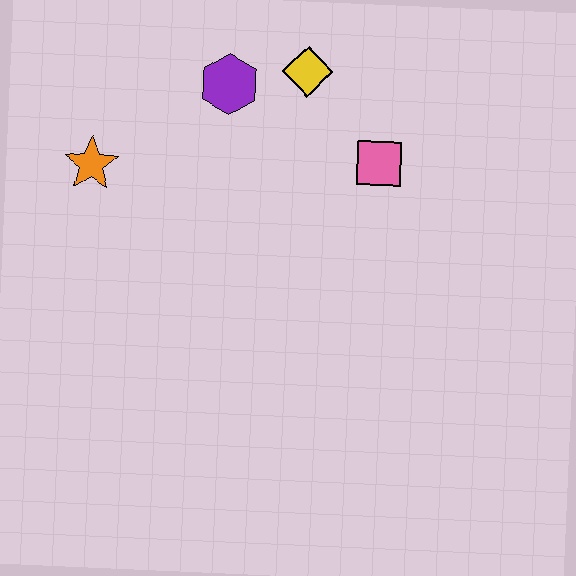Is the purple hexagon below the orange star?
No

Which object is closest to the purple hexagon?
The yellow diamond is closest to the purple hexagon.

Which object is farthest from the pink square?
The orange star is farthest from the pink square.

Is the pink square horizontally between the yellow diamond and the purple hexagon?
No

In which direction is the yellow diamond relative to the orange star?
The yellow diamond is to the right of the orange star.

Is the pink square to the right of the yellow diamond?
Yes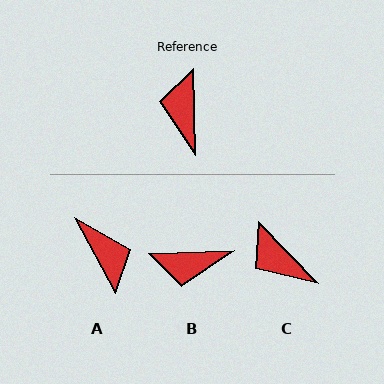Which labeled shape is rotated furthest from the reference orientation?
A, about 153 degrees away.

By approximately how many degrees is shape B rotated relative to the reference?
Approximately 90 degrees counter-clockwise.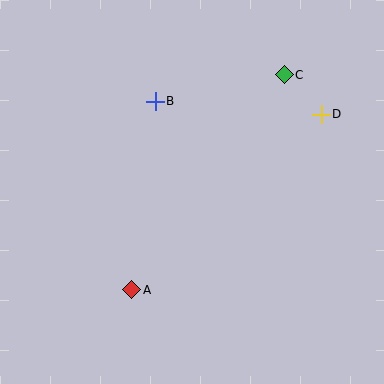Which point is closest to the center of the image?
Point B at (155, 101) is closest to the center.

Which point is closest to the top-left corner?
Point B is closest to the top-left corner.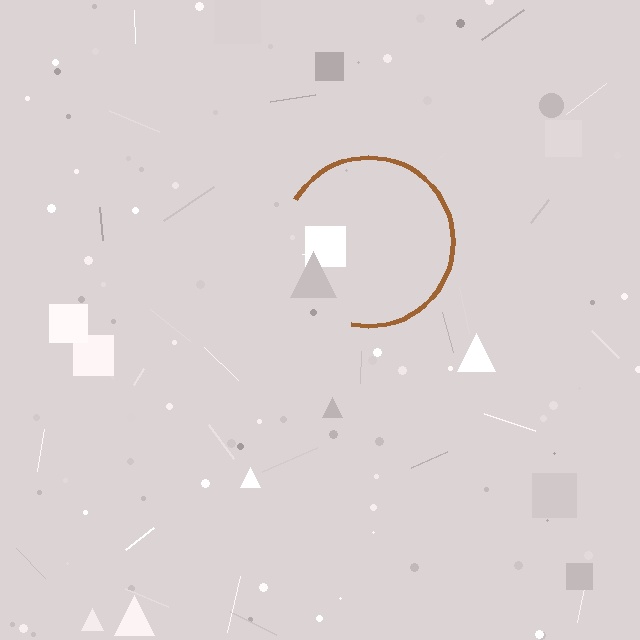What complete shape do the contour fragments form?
The contour fragments form a circle.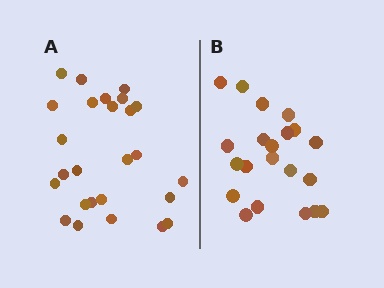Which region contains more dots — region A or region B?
Region A (the left region) has more dots.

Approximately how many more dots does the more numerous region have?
Region A has about 5 more dots than region B.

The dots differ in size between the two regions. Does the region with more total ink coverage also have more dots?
No. Region B has more total ink coverage because its dots are larger, but region A actually contains more individual dots. Total area can be misleading — the number of items is what matters here.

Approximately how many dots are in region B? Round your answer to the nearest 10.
About 20 dots. (The exact count is 21, which rounds to 20.)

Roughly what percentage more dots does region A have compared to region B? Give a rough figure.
About 25% more.